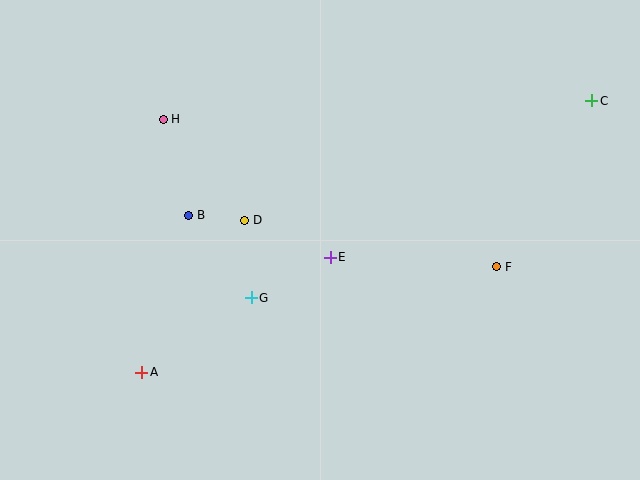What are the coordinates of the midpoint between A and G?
The midpoint between A and G is at (196, 335).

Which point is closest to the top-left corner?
Point H is closest to the top-left corner.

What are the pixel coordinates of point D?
Point D is at (245, 220).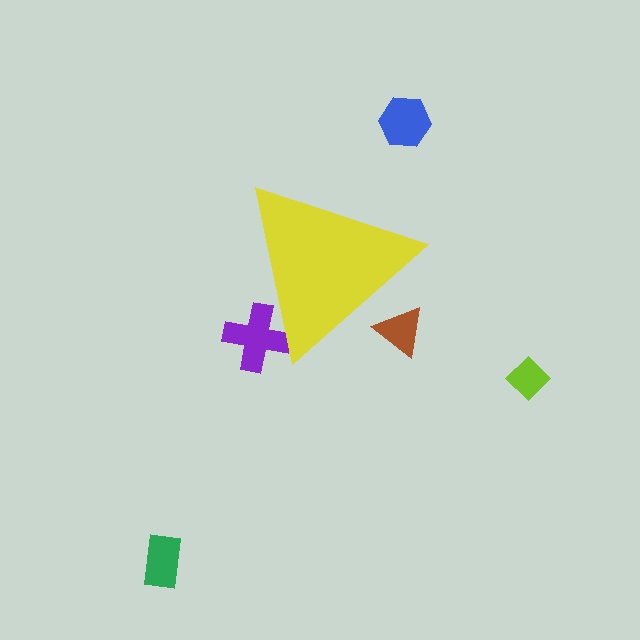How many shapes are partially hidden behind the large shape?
2 shapes are partially hidden.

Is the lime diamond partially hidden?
No, the lime diamond is fully visible.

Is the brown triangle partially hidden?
Yes, the brown triangle is partially hidden behind the yellow triangle.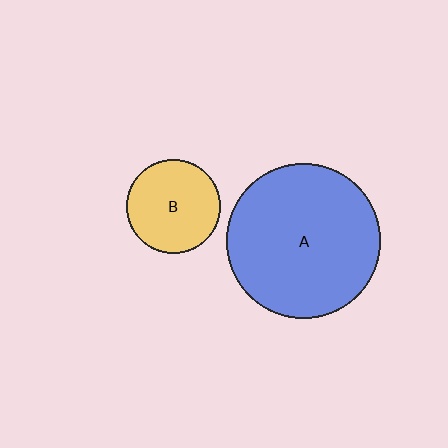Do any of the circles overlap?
No, none of the circles overlap.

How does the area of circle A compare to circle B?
Approximately 2.7 times.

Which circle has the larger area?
Circle A (blue).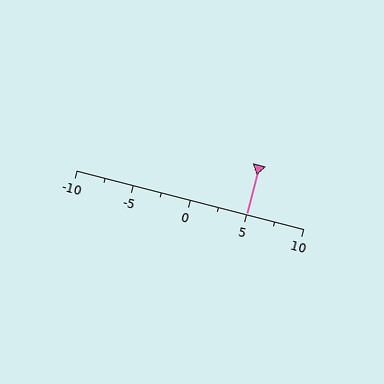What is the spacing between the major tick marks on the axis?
The major ticks are spaced 5 apart.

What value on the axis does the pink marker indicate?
The marker indicates approximately 5.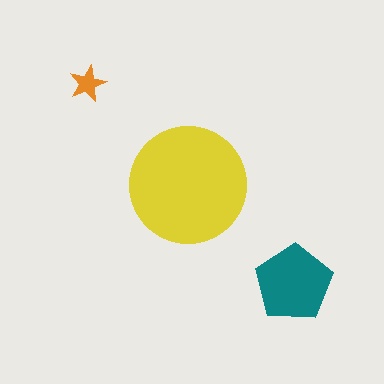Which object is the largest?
The yellow circle.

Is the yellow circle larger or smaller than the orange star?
Larger.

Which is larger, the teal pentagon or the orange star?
The teal pentagon.